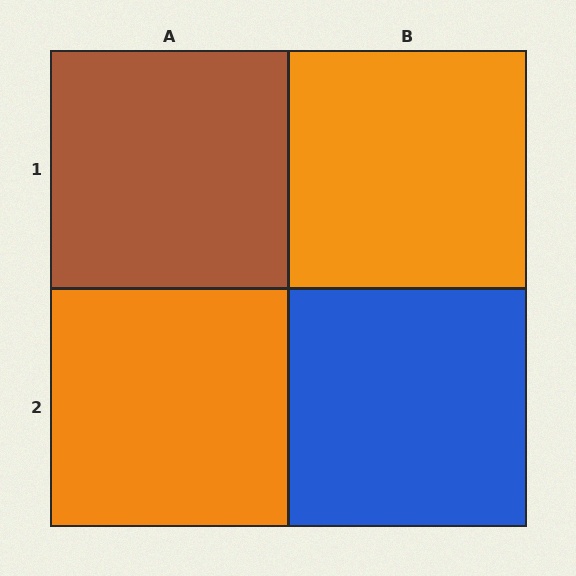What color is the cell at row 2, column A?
Orange.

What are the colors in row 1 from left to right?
Brown, orange.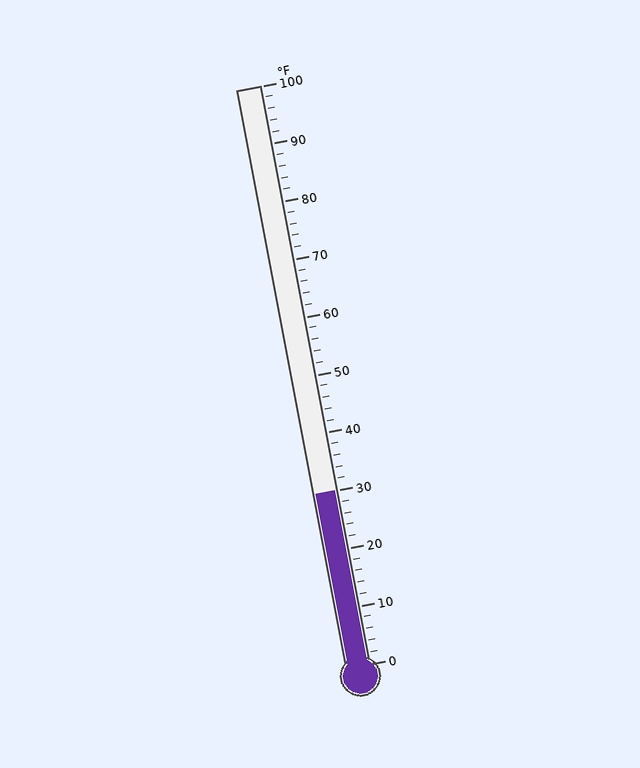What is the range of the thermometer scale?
The thermometer scale ranges from 0°F to 100°F.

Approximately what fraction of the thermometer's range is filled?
The thermometer is filled to approximately 30% of its range.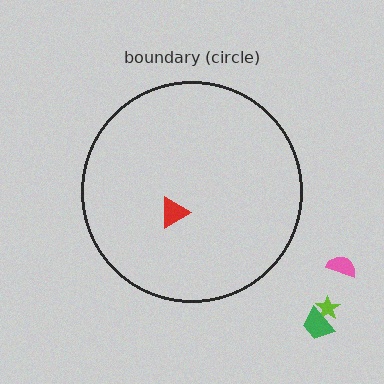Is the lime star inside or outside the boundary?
Outside.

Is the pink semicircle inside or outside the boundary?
Outside.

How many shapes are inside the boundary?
1 inside, 3 outside.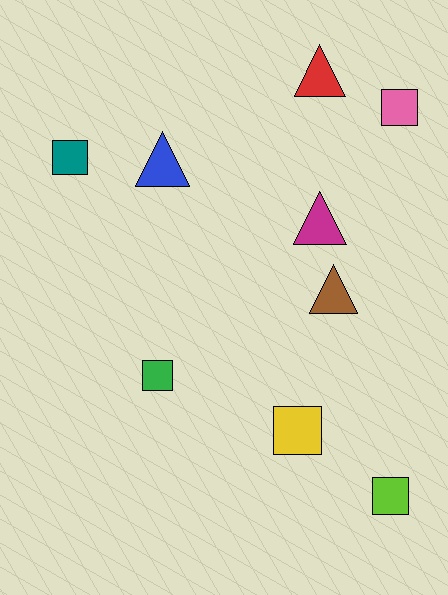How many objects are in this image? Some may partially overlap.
There are 9 objects.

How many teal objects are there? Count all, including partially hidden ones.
There is 1 teal object.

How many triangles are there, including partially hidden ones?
There are 4 triangles.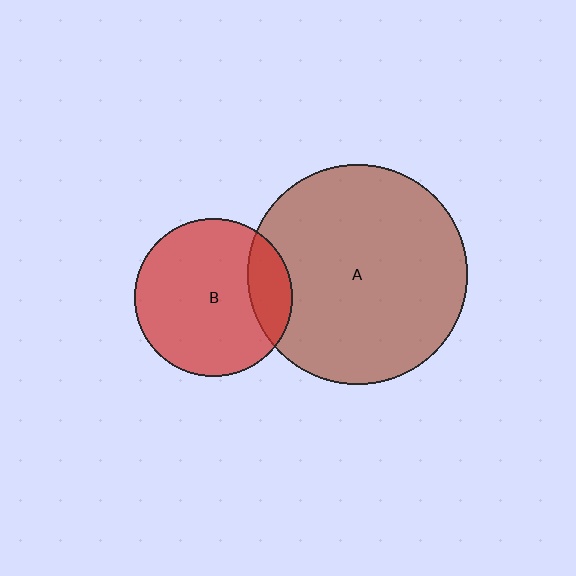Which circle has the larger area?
Circle A (brown).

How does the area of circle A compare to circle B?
Approximately 1.9 times.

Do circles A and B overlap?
Yes.